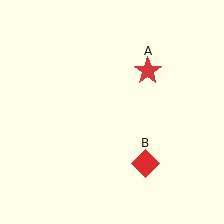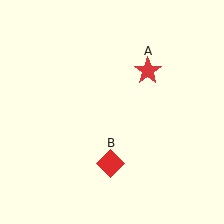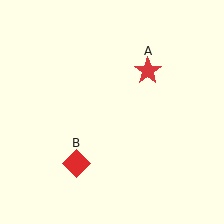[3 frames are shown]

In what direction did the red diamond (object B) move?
The red diamond (object B) moved left.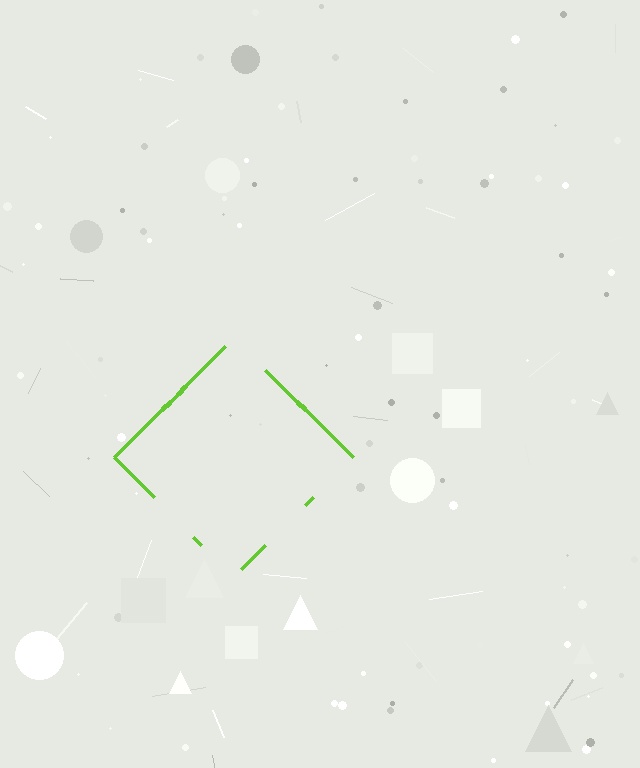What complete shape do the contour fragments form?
The contour fragments form a diamond.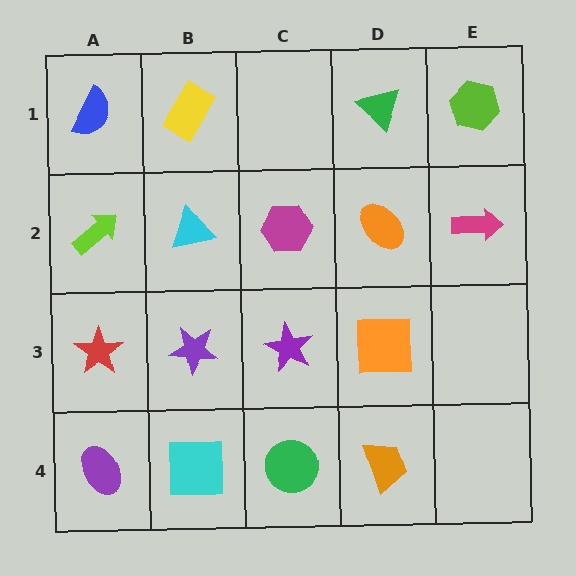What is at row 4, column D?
An orange trapezoid.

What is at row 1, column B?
A yellow rectangle.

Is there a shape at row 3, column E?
No, that cell is empty.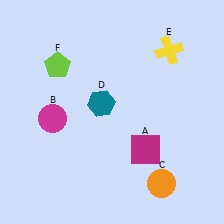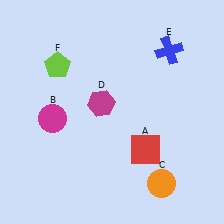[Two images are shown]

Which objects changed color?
A changed from magenta to red. D changed from teal to magenta. E changed from yellow to blue.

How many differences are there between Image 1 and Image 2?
There are 3 differences between the two images.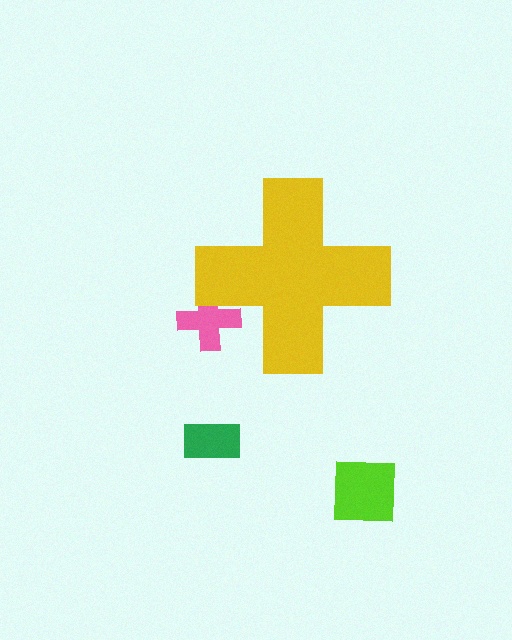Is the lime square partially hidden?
No, the lime square is fully visible.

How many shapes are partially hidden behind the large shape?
1 shape is partially hidden.